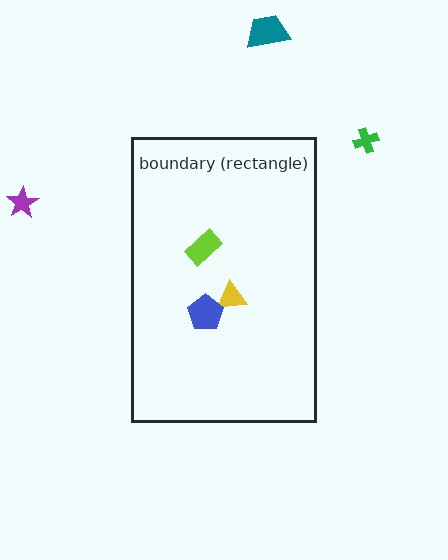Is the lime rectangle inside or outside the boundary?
Inside.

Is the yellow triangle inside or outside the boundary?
Inside.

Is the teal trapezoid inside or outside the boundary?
Outside.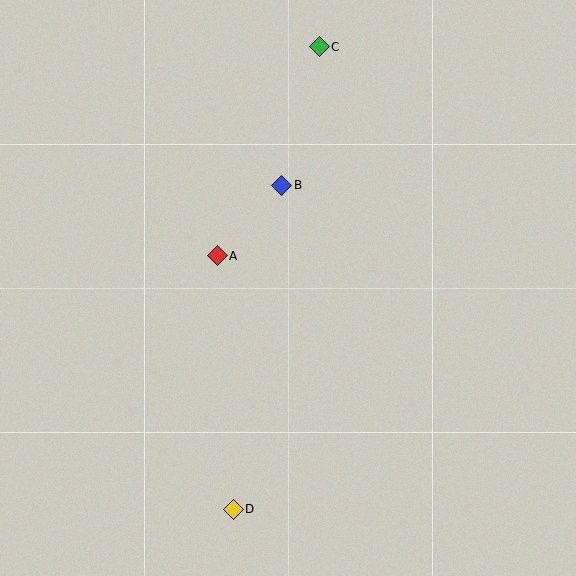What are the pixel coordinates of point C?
Point C is at (319, 47).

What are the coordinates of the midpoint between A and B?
The midpoint between A and B is at (249, 221).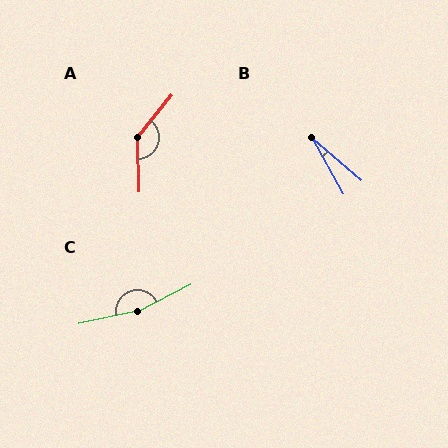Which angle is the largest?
C, at approximately 165 degrees.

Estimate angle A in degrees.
Approximately 139 degrees.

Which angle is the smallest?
B, at approximately 20 degrees.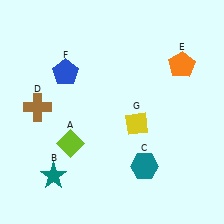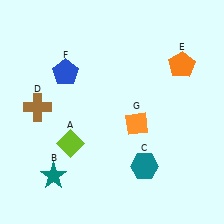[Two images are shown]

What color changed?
The diamond (G) changed from yellow in Image 1 to orange in Image 2.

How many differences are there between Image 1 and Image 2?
There is 1 difference between the two images.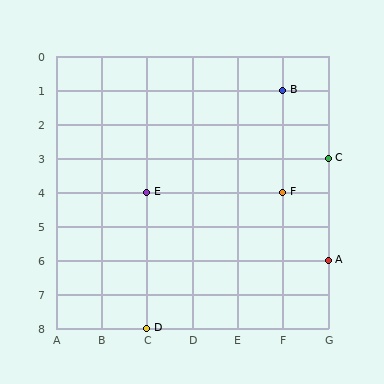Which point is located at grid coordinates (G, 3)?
Point C is at (G, 3).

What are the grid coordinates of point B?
Point B is at grid coordinates (F, 1).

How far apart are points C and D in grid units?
Points C and D are 4 columns and 5 rows apart (about 6.4 grid units diagonally).